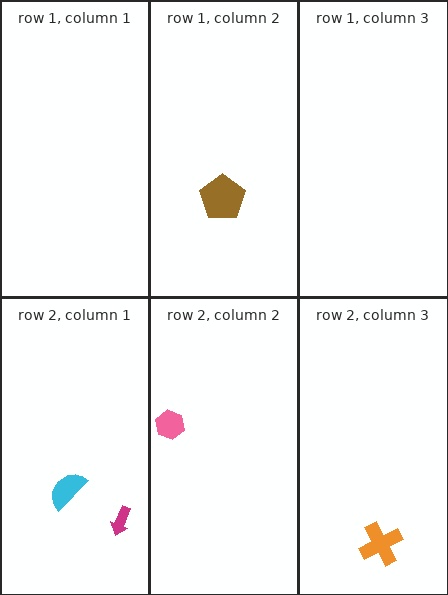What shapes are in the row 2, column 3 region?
The orange cross.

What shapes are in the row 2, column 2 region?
The pink hexagon.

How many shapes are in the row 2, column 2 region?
1.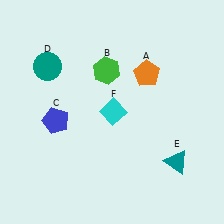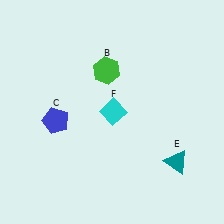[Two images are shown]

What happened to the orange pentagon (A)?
The orange pentagon (A) was removed in Image 2. It was in the top-right area of Image 1.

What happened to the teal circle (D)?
The teal circle (D) was removed in Image 2. It was in the top-left area of Image 1.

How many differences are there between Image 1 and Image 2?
There are 2 differences between the two images.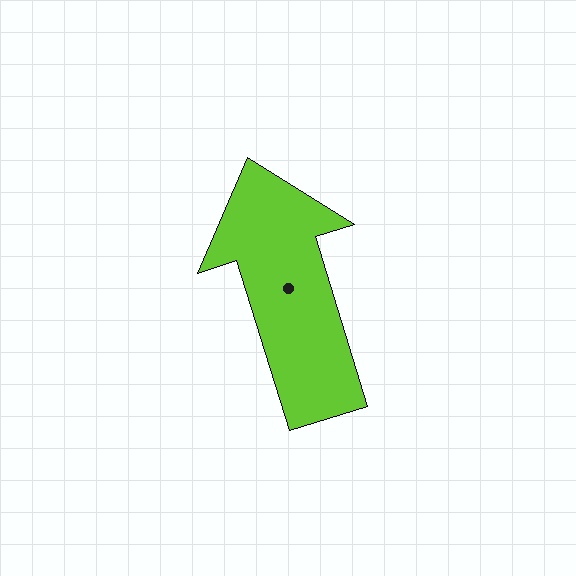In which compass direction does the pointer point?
North.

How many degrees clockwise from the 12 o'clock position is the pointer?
Approximately 343 degrees.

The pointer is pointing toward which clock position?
Roughly 11 o'clock.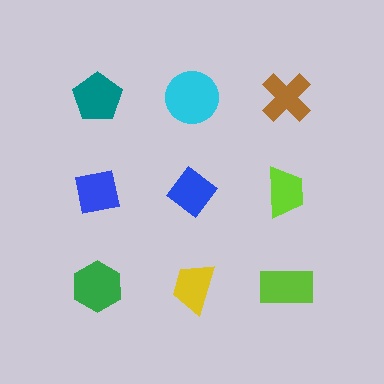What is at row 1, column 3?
A brown cross.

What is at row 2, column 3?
A lime trapezoid.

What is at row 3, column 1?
A green hexagon.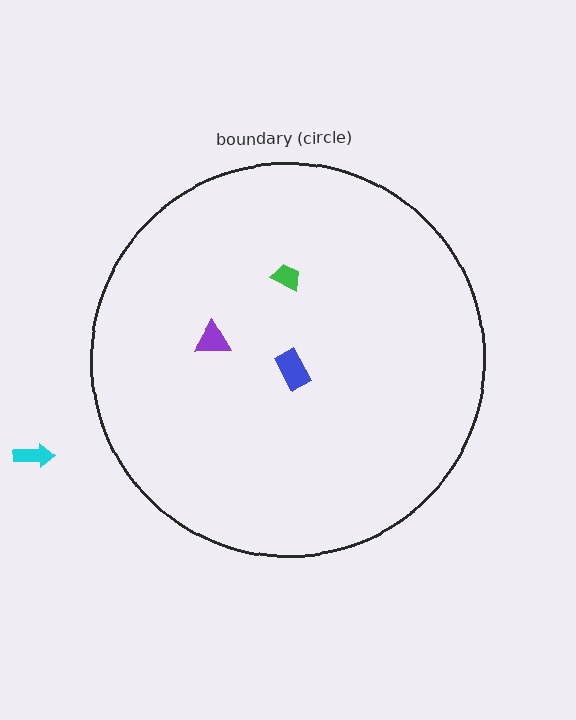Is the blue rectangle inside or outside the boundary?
Inside.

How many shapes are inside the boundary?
3 inside, 1 outside.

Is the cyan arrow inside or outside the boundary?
Outside.